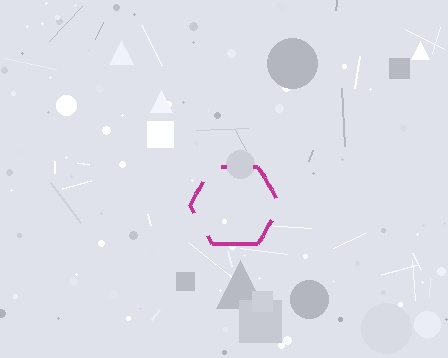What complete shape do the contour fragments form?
The contour fragments form a hexagon.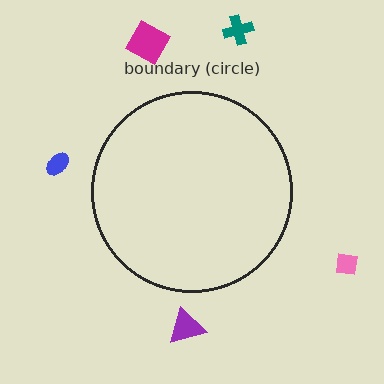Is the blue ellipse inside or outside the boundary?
Outside.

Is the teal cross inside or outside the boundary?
Outside.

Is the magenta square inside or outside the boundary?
Outside.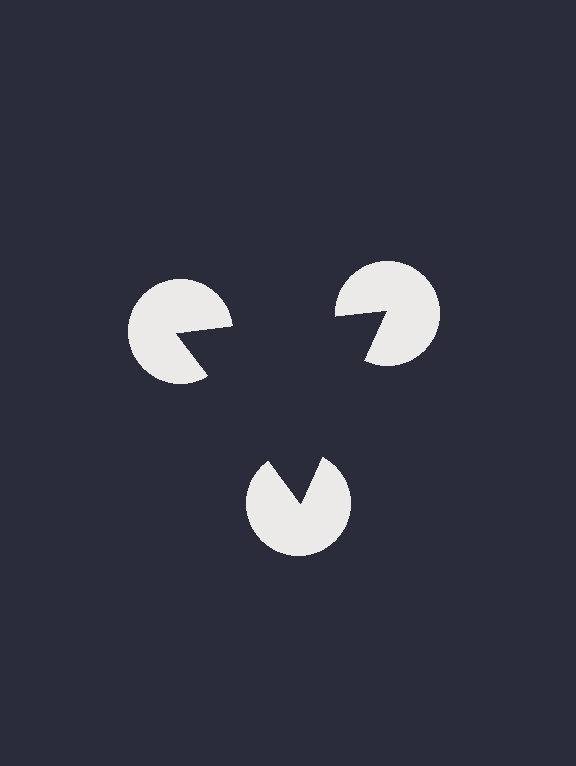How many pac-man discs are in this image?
There are 3 — one at each vertex of the illusory triangle.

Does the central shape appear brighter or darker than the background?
It typically appears slightly darker than the background, even though no actual brightness change is drawn.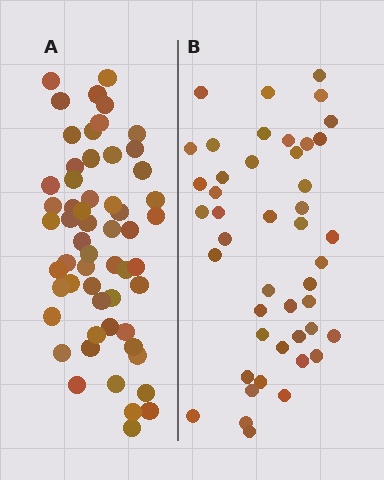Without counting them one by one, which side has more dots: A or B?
Region A (the left region) has more dots.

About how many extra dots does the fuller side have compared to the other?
Region A has roughly 12 or so more dots than region B.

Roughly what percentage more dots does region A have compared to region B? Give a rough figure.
About 25% more.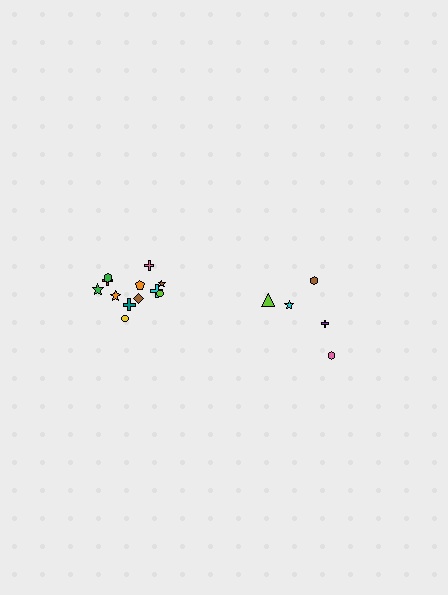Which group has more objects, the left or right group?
The left group.